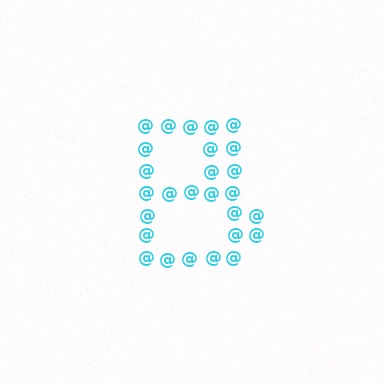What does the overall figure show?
The overall figure shows the letter B.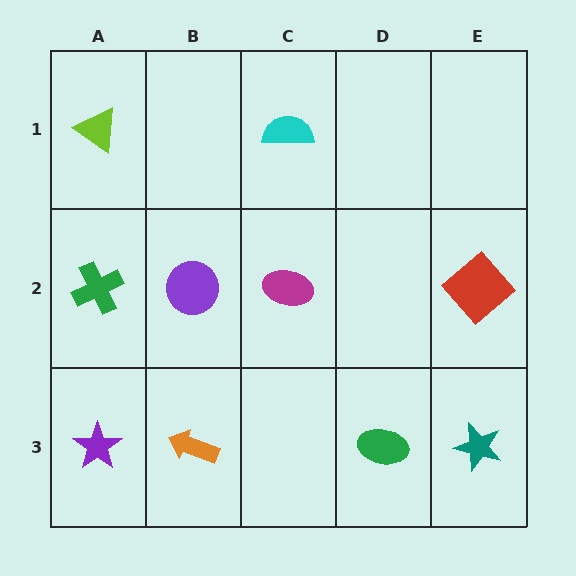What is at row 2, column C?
A magenta ellipse.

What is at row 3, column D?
A green ellipse.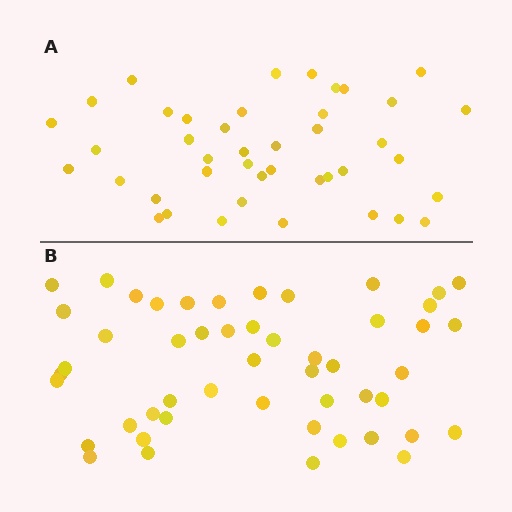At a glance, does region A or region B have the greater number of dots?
Region B (the bottom region) has more dots.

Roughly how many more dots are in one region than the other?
Region B has roughly 8 or so more dots than region A.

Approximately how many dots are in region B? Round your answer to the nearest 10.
About 50 dots.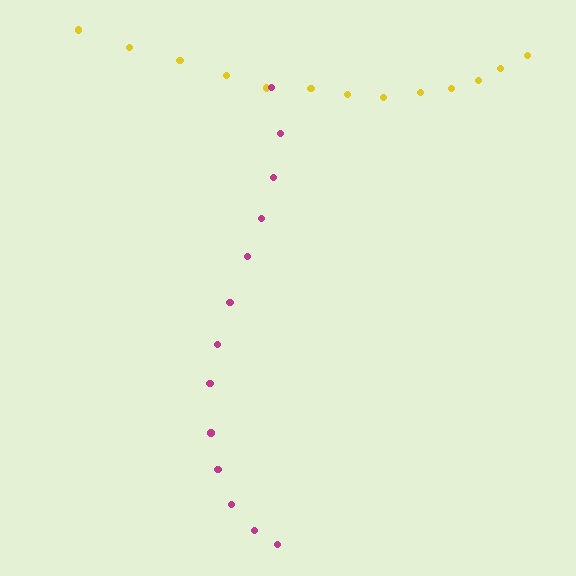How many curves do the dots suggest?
There are 2 distinct paths.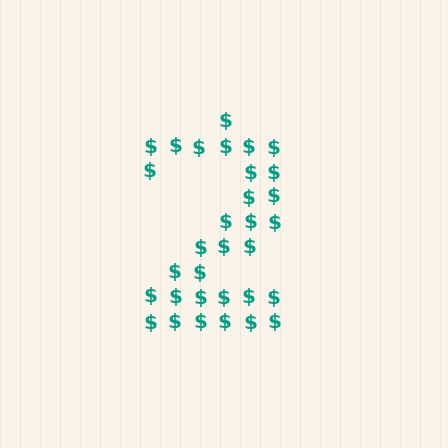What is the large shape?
The large shape is the digit 2.